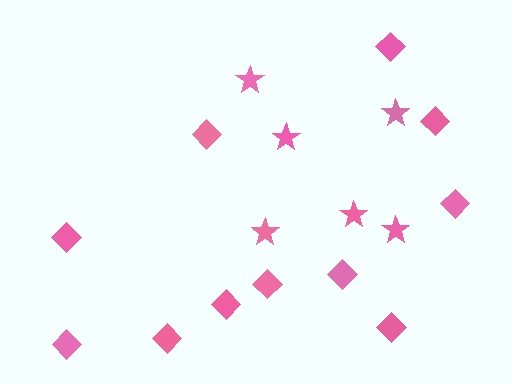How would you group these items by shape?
There are 2 groups: one group of diamonds (11) and one group of stars (6).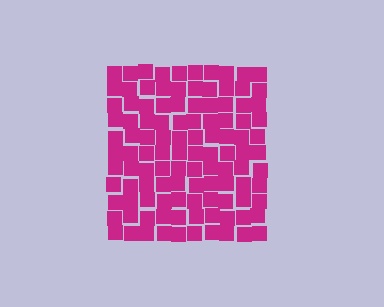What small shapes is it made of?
It is made of small squares.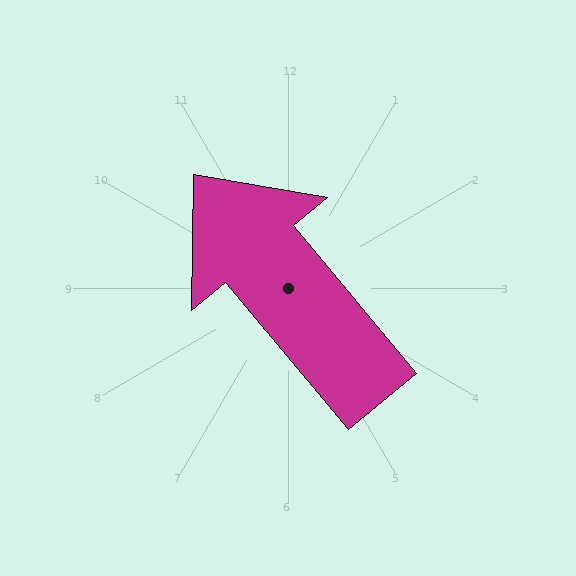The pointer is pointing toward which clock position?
Roughly 11 o'clock.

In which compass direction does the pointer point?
Northwest.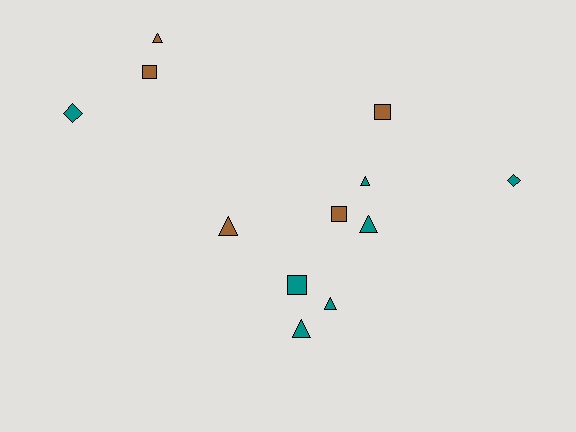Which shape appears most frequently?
Triangle, with 6 objects.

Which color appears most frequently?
Teal, with 7 objects.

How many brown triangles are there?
There are 2 brown triangles.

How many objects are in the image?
There are 12 objects.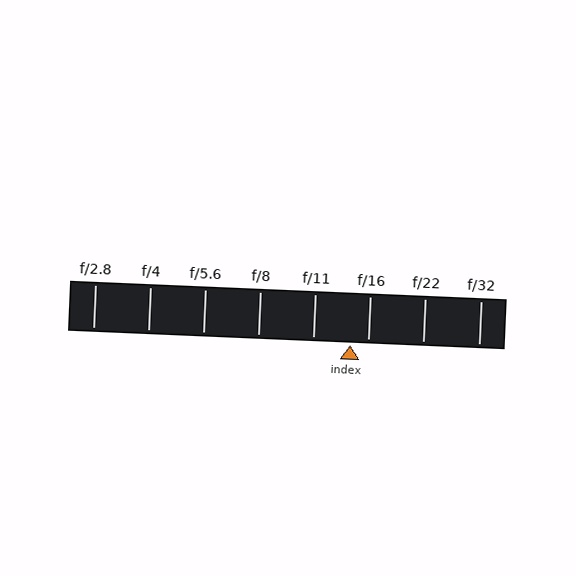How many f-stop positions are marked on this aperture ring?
There are 8 f-stop positions marked.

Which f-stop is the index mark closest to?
The index mark is closest to f/16.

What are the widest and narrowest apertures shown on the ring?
The widest aperture shown is f/2.8 and the narrowest is f/32.